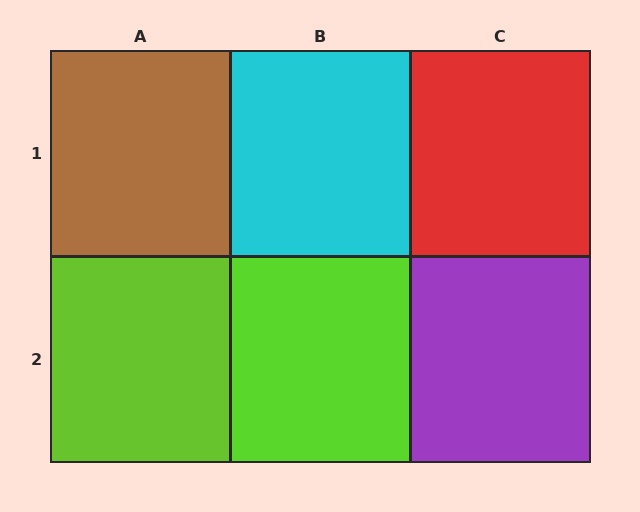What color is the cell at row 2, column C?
Purple.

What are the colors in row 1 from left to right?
Brown, cyan, red.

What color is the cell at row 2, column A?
Lime.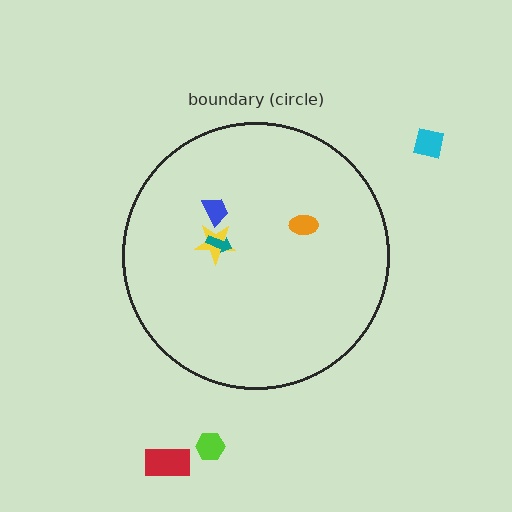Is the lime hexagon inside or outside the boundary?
Outside.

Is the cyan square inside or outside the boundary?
Outside.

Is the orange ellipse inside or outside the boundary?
Inside.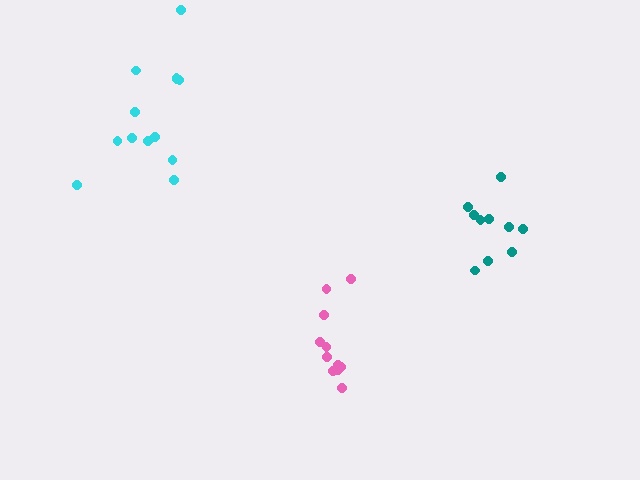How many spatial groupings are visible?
There are 3 spatial groupings.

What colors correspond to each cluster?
The clusters are colored: cyan, pink, teal.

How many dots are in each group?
Group 1: 13 dots, Group 2: 11 dots, Group 3: 10 dots (34 total).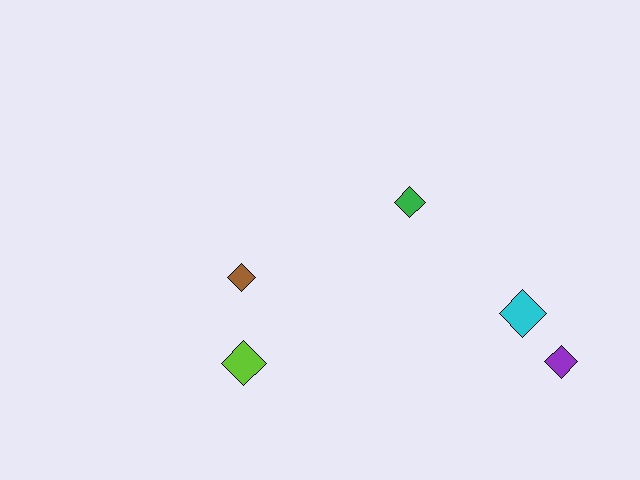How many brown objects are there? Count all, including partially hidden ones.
There is 1 brown object.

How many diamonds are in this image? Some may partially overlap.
There are 5 diamonds.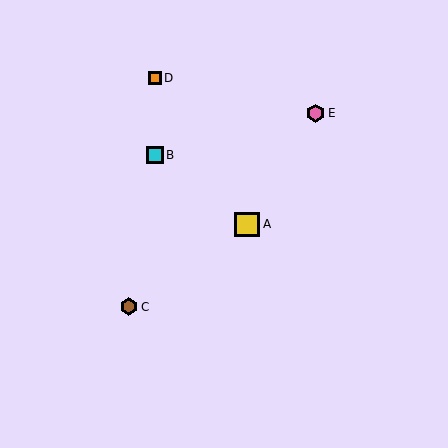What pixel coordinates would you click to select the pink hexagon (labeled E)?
Click at (316, 113) to select the pink hexagon E.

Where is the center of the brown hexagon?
The center of the brown hexagon is at (129, 307).